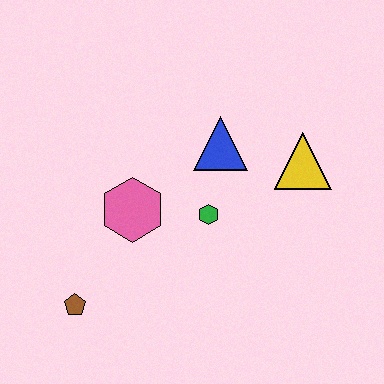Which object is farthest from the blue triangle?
The brown pentagon is farthest from the blue triangle.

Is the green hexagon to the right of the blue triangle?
No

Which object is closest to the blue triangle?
The green hexagon is closest to the blue triangle.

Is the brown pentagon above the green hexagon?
No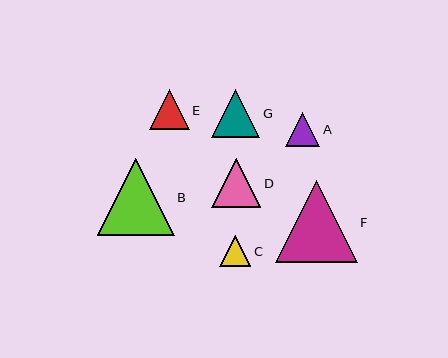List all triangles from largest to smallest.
From largest to smallest: F, B, D, G, E, A, C.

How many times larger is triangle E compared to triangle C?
Triangle E is approximately 1.3 times the size of triangle C.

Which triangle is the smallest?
Triangle C is the smallest with a size of approximately 31 pixels.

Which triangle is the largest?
Triangle F is the largest with a size of approximately 82 pixels.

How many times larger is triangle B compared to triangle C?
Triangle B is approximately 2.5 times the size of triangle C.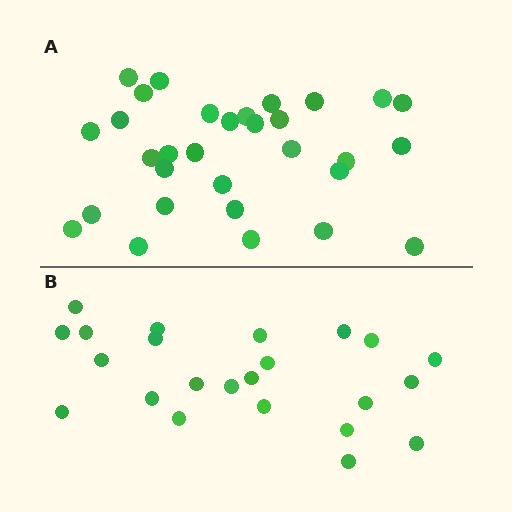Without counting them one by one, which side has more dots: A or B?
Region A (the top region) has more dots.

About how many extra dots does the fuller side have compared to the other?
Region A has roughly 8 or so more dots than region B.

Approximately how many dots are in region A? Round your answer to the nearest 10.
About 30 dots. (The exact count is 31, which rounds to 30.)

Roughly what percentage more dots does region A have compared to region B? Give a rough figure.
About 35% more.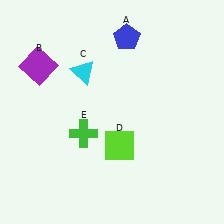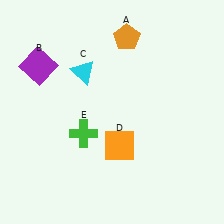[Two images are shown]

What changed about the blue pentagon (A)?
In Image 1, A is blue. In Image 2, it changed to orange.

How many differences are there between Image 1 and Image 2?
There are 2 differences between the two images.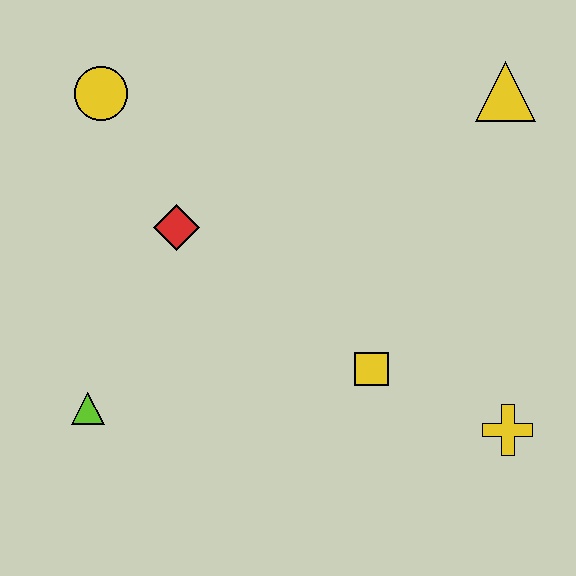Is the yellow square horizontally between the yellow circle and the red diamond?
No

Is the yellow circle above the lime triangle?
Yes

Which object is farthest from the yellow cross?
The yellow circle is farthest from the yellow cross.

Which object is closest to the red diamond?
The yellow circle is closest to the red diamond.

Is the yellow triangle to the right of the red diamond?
Yes